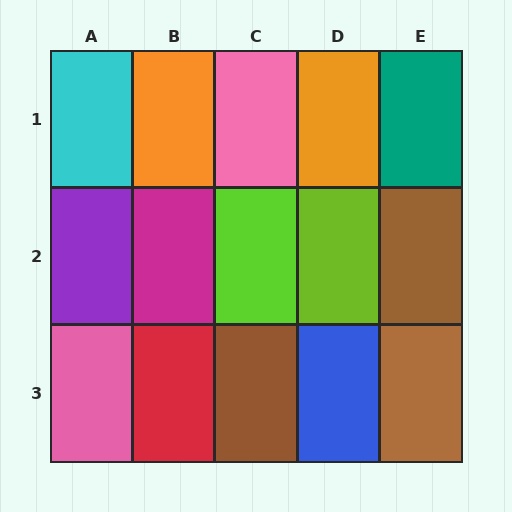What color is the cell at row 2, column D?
Lime.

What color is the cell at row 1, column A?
Cyan.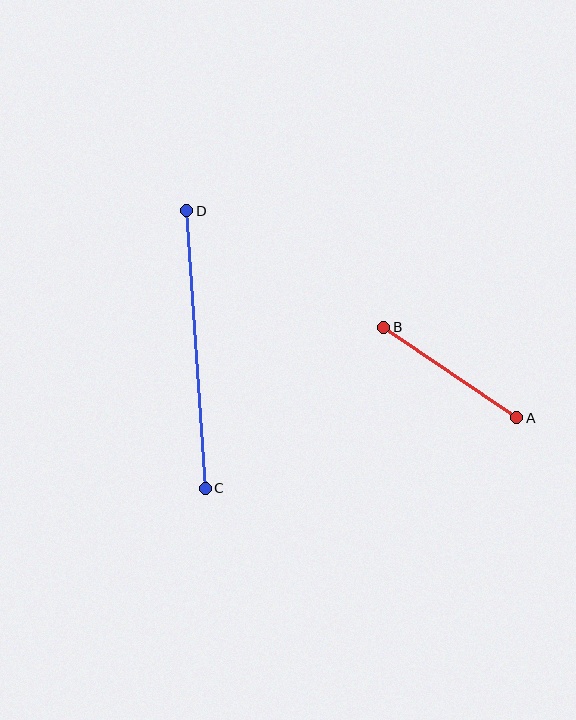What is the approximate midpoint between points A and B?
The midpoint is at approximately (450, 373) pixels.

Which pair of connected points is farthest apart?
Points C and D are farthest apart.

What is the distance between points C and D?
The distance is approximately 278 pixels.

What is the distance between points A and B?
The distance is approximately 161 pixels.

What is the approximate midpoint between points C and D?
The midpoint is at approximately (196, 349) pixels.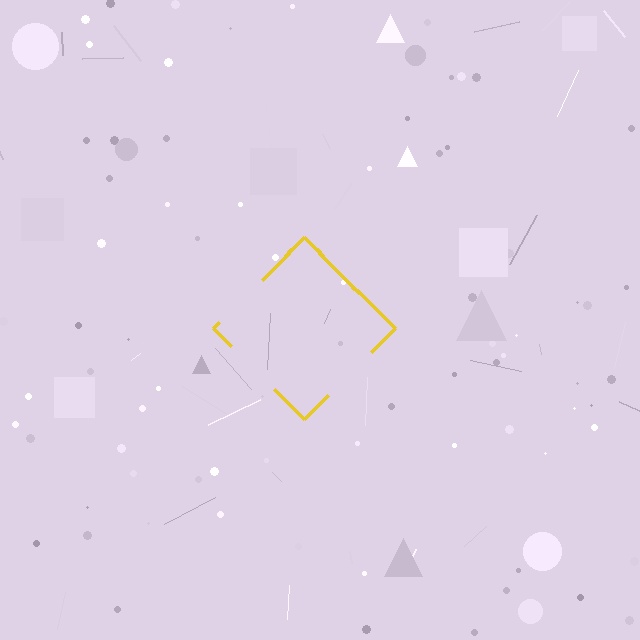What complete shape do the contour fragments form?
The contour fragments form a diamond.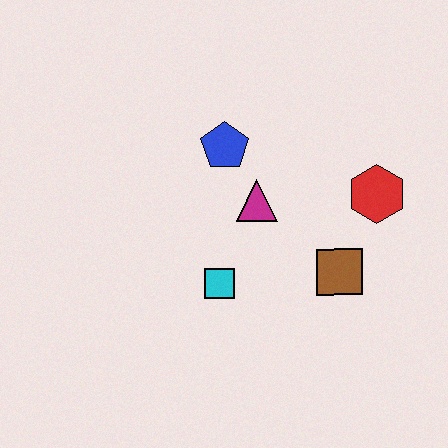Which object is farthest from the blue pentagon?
The brown square is farthest from the blue pentagon.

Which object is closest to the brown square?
The red hexagon is closest to the brown square.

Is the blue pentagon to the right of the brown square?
No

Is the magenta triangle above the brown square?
Yes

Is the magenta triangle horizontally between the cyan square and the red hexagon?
Yes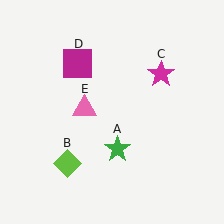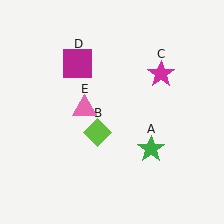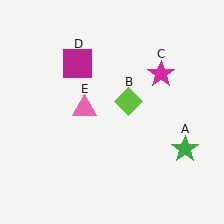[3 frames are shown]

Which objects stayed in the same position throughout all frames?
Magenta star (object C) and magenta square (object D) and pink triangle (object E) remained stationary.